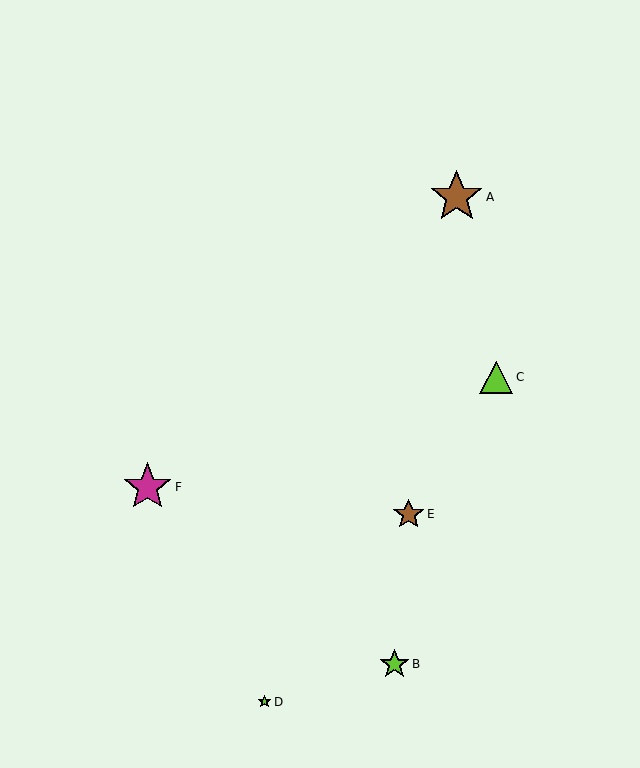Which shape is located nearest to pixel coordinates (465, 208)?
The brown star (labeled A) at (457, 197) is nearest to that location.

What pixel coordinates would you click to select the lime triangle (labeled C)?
Click at (496, 377) to select the lime triangle C.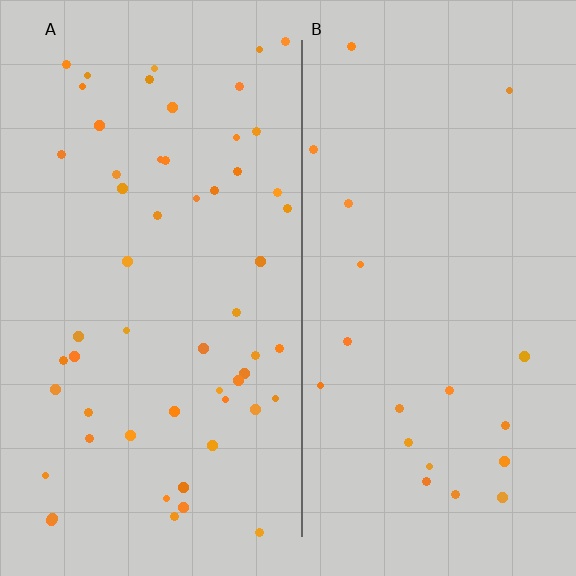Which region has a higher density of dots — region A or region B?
A (the left).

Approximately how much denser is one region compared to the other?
Approximately 2.8× — region A over region B.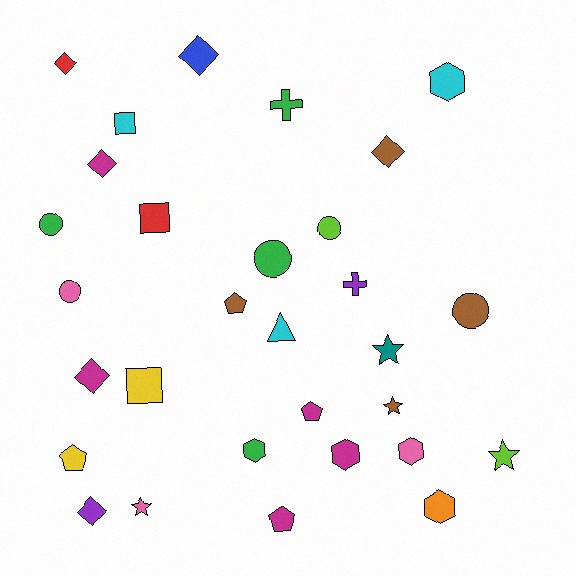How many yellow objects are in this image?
There are 2 yellow objects.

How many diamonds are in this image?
There are 6 diamonds.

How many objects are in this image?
There are 30 objects.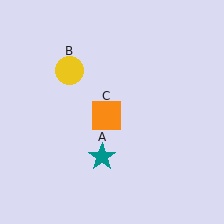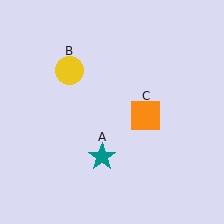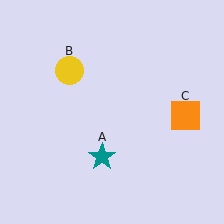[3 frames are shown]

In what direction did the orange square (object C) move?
The orange square (object C) moved right.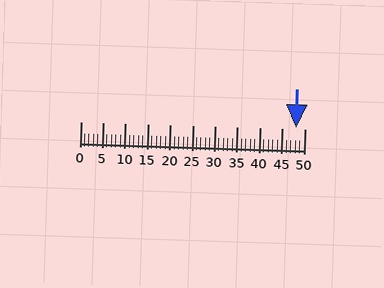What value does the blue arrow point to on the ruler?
The blue arrow points to approximately 48.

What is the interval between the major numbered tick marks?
The major tick marks are spaced 5 units apart.